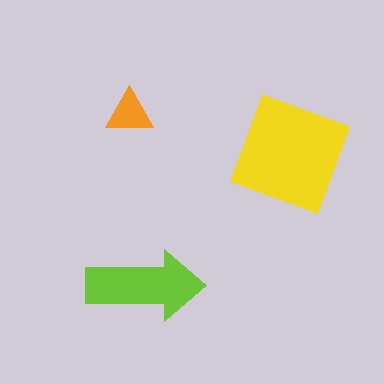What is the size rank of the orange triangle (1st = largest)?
3rd.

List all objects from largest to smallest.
The yellow square, the lime arrow, the orange triangle.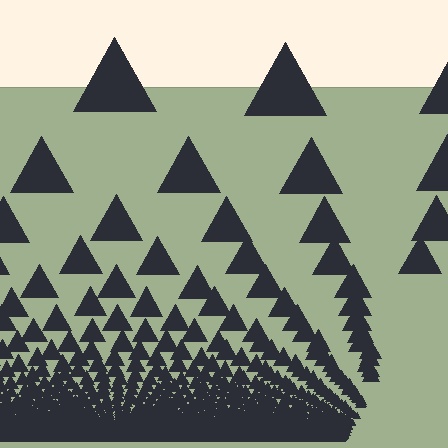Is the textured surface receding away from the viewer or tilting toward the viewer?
The surface appears to tilt toward the viewer. Texture elements get larger and sparser toward the top.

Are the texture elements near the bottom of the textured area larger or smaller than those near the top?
Smaller. The gradient is inverted — elements near the bottom are smaller and denser.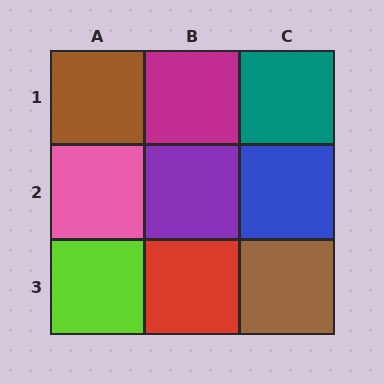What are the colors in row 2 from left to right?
Pink, purple, blue.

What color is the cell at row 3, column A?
Lime.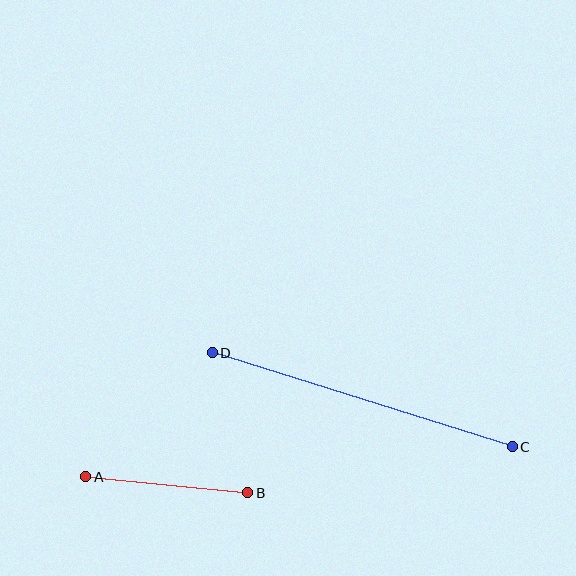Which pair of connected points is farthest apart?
Points C and D are farthest apart.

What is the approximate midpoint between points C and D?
The midpoint is at approximately (362, 400) pixels.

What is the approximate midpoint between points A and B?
The midpoint is at approximately (167, 485) pixels.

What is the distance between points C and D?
The distance is approximately 314 pixels.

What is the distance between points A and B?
The distance is approximately 163 pixels.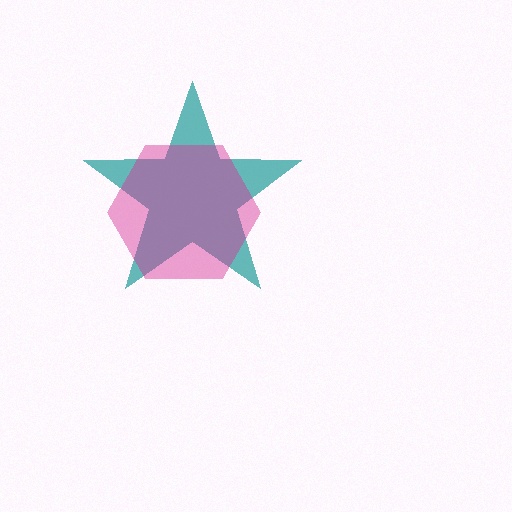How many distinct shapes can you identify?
There are 2 distinct shapes: a teal star, a magenta hexagon.